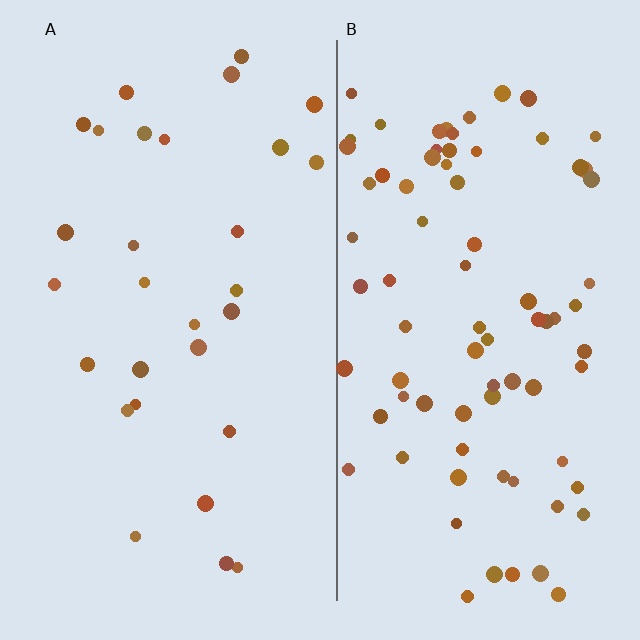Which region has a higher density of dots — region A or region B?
B (the right).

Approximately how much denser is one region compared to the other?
Approximately 2.7× — region B over region A.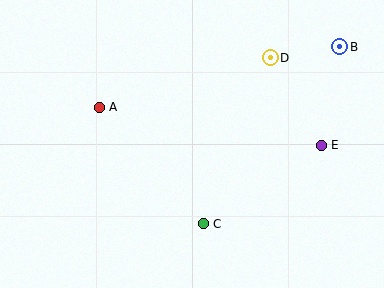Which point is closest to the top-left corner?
Point A is closest to the top-left corner.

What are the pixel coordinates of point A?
Point A is at (99, 107).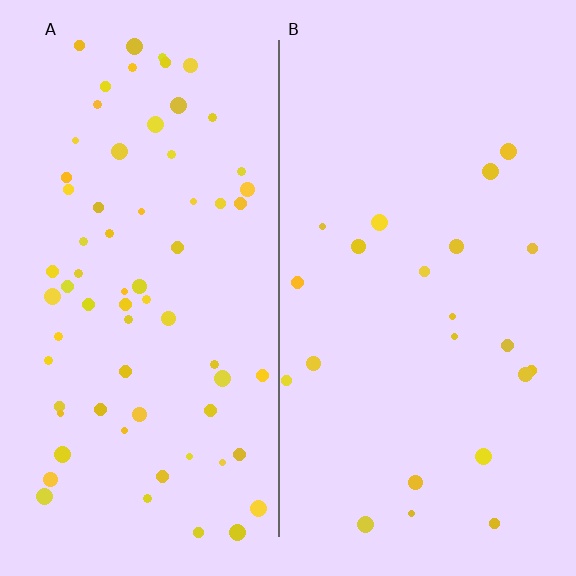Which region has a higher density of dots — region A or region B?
A (the left).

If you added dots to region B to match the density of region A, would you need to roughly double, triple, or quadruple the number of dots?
Approximately triple.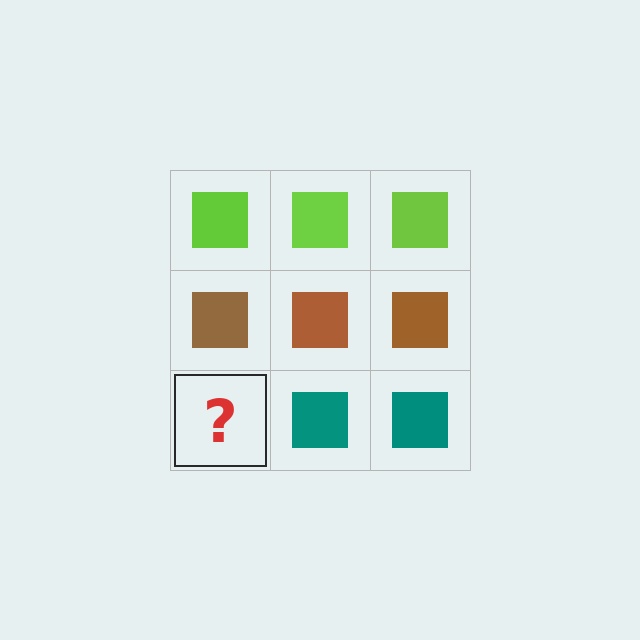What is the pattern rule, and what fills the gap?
The rule is that each row has a consistent color. The gap should be filled with a teal square.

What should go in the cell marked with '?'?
The missing cell should contain a teal square.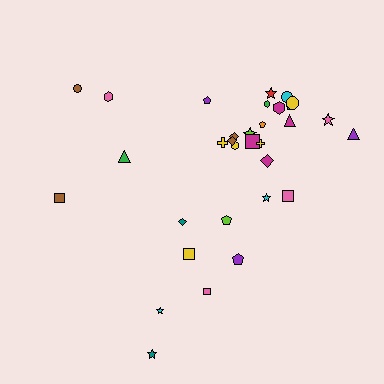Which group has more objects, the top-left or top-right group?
The top-right group.